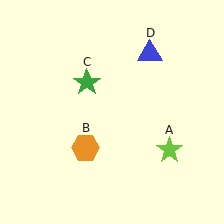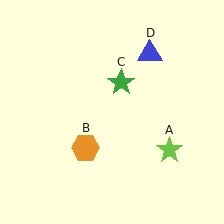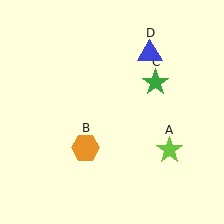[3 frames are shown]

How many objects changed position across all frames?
1 object changed position: green star (object C).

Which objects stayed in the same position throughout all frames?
Lime star (object A) and orange hexagon (object B) and blue triangle (object D) remained stationary.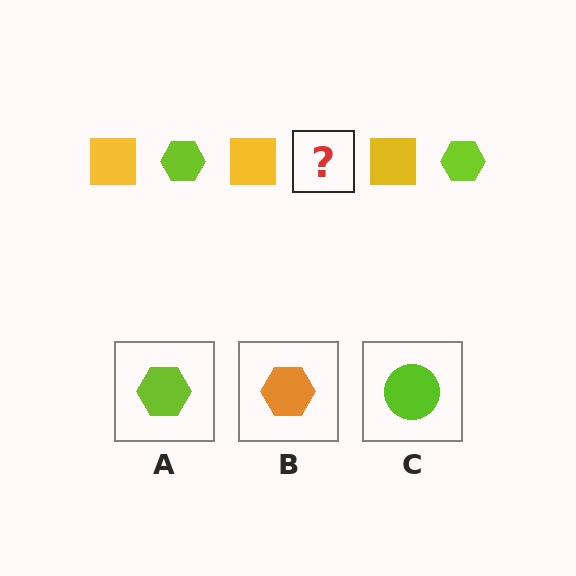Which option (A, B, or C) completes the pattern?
A.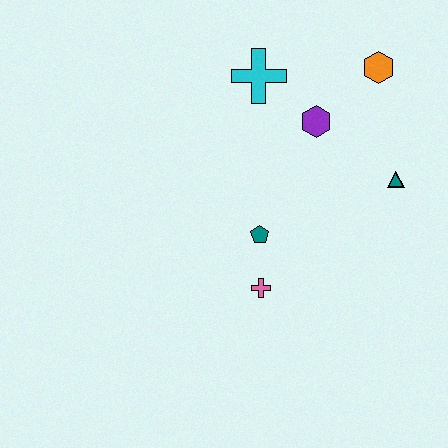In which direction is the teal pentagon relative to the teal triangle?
The teal pentagon is to the left of the teal triangle.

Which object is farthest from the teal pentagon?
The orange hexagon is farthest from the teal pentagon.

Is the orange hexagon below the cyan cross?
No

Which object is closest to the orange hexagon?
The purple hexagon is closest to the orange hexagon.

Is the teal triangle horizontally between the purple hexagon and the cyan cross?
No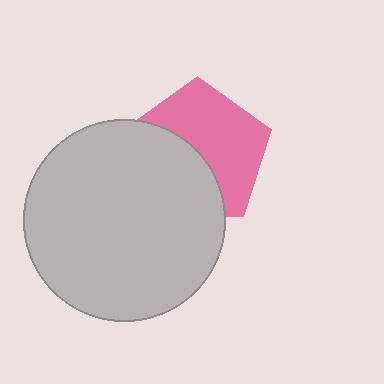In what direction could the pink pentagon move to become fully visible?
The pink pentagon could move toward the upper-right. That would shift it out from behind the light gray circle entirely.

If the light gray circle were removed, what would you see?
You would see the complete pink pentagon.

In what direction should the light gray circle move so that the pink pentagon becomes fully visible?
The light gray circle should move toward the lower-left. That is the shortest direction to clear the overlap and leave the pink pentagon fully visible.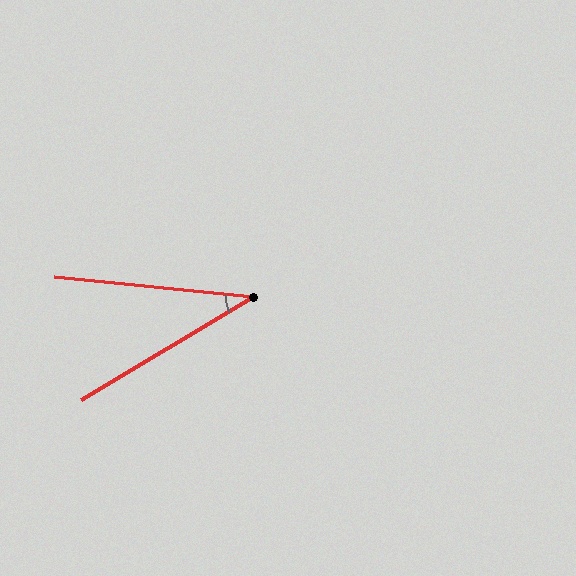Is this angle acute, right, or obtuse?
It is acute.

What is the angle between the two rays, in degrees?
Approximately 37 degrees.